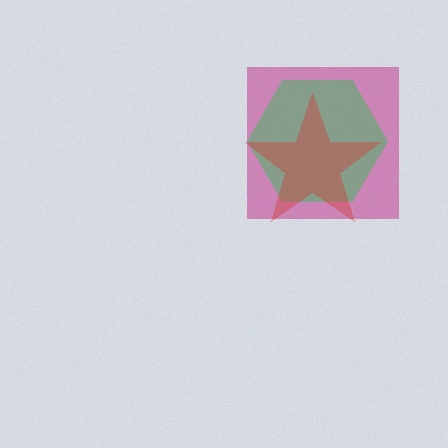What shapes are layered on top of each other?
The layered shapes are: a magenta square, a green hexagon, a red star.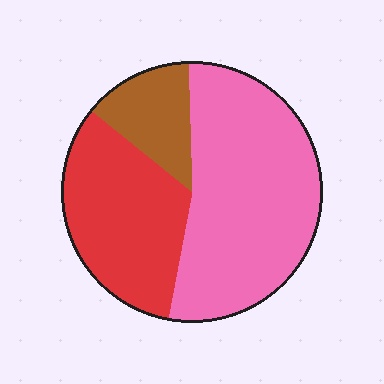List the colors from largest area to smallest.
From largest to smallest: pink, red, brown.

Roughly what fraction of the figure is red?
Red takes up about one third (1/3) of the figure.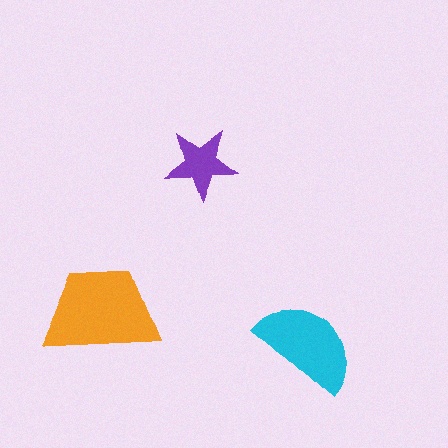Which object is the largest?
The orange trapezoid.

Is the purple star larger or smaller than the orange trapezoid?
Smaller.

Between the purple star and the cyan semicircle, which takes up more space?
The cyan semicircle.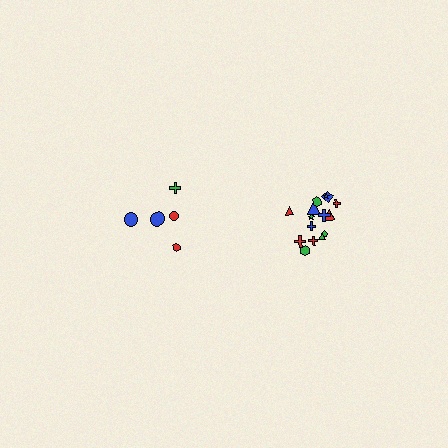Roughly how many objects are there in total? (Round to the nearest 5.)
Roughly 20 objects in total.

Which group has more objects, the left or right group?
The right group.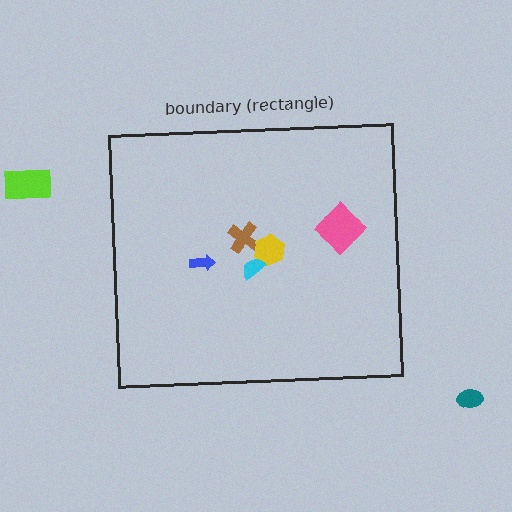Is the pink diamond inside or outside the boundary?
Inside.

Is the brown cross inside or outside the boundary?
Inside.